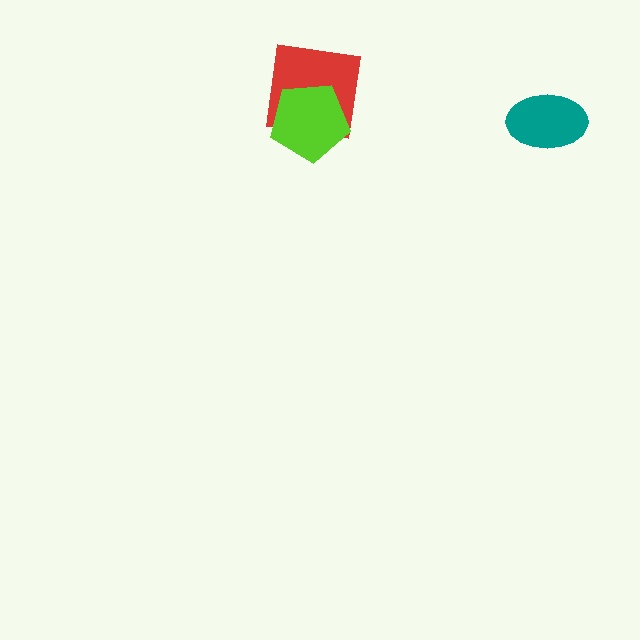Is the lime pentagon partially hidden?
No, no other shape covers it.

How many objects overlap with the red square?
1 object overlaps with the red square.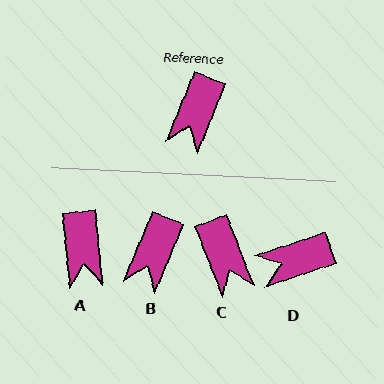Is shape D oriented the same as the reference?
No, it is off by about 49 degrees.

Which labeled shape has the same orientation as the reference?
B.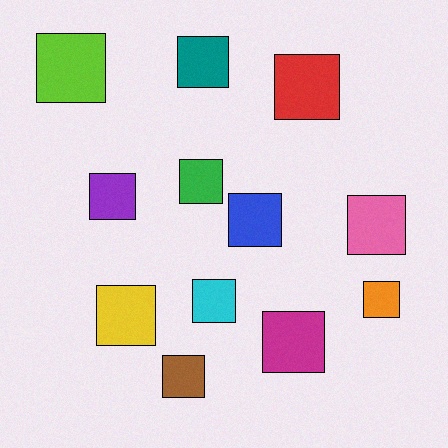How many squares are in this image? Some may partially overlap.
There are 12 squares.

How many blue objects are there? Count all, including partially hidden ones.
There is 1 blue object.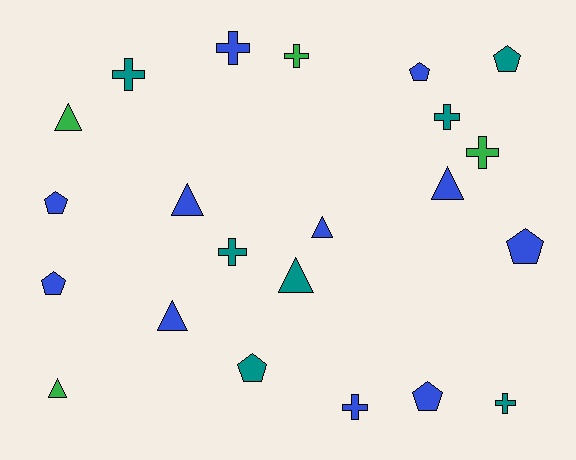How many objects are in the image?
There are 22 objects.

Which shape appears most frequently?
Cross, with 8 objects.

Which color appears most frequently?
Blue, with 11 objects.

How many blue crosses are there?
There are 2 blue crosses.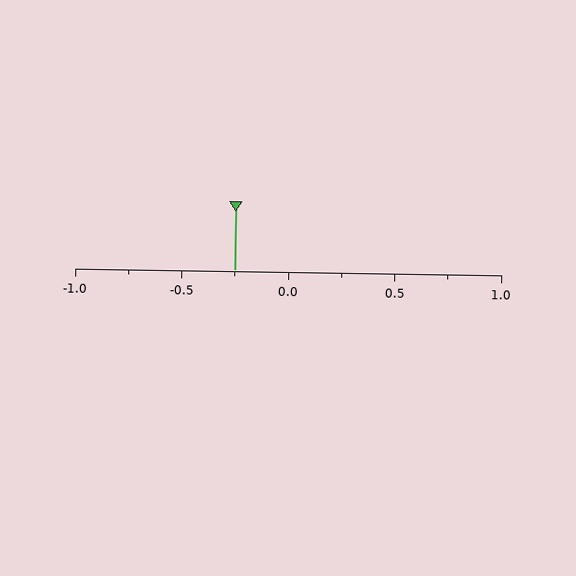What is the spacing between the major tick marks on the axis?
The major ticks are spaced 0.5 apart.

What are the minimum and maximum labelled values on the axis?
The axis runs from -1.0 to 1.0.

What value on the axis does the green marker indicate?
The marker indicates approximately -0.25.